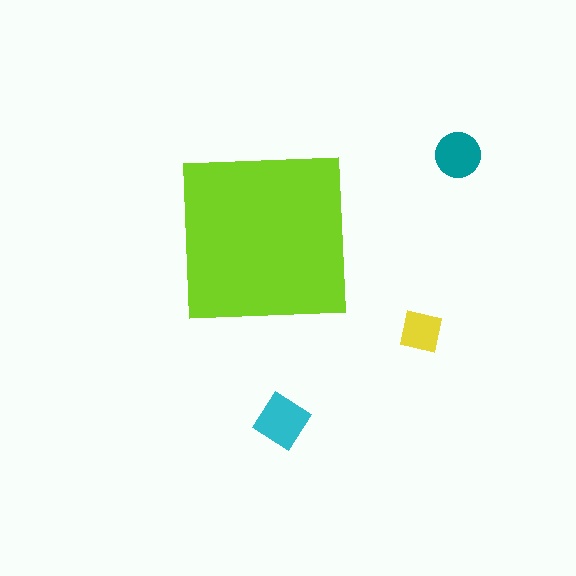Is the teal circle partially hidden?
No, the teal circle is fully visible.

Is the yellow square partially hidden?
No, the yellow square is fully visible.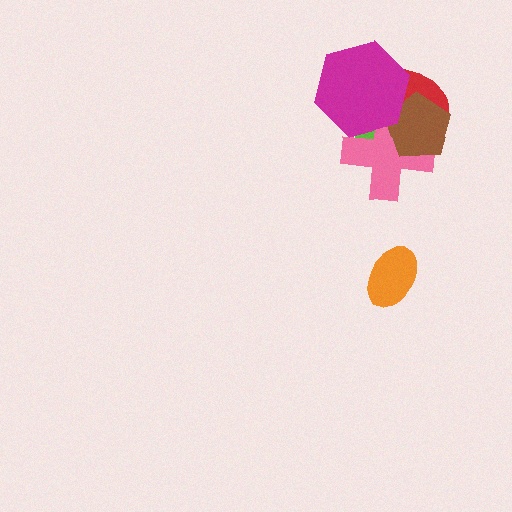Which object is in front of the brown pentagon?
The magenta hexagon is in front of the brown pentagon.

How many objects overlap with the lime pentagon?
4 objects overlap with the lime pentagon.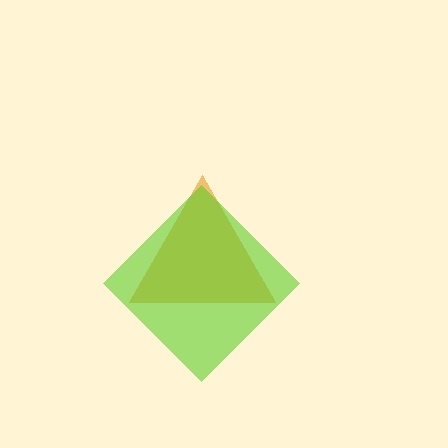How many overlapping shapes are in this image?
There are 2 overlapping shapes in the image.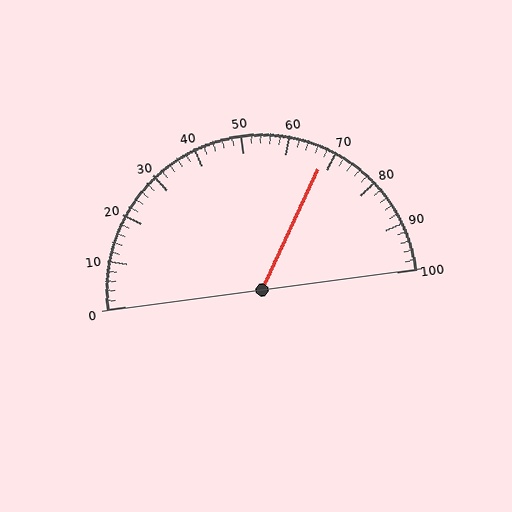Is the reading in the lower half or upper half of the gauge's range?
The reading is in the upper half of the range (0 to 100).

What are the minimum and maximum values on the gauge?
The gauge ranges from 0 to 100.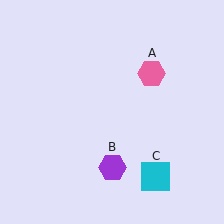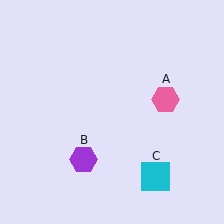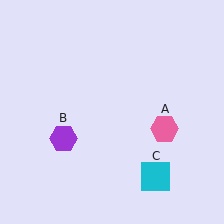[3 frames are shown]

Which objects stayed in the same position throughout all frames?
Cyan square (object C) remained stationary.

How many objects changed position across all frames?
2 objects changed position: pink hexagon (object A), purple hexagon (object B).